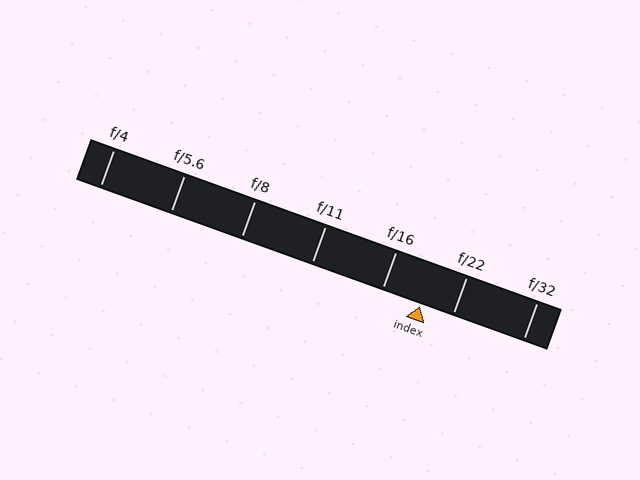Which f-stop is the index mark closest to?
The index mark is closest to f/22.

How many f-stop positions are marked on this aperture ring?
There are 7 f-stop positions marked.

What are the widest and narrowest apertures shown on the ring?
The widest aperture shown is f/4 and the narrowest is f/32.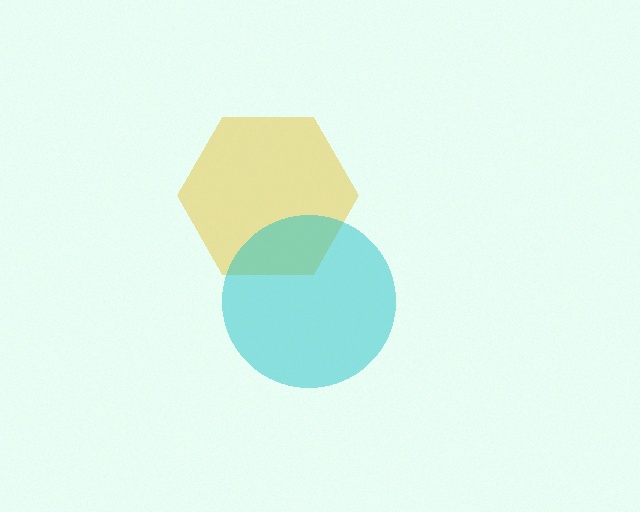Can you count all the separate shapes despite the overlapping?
Yes, there are 2 separate shapes.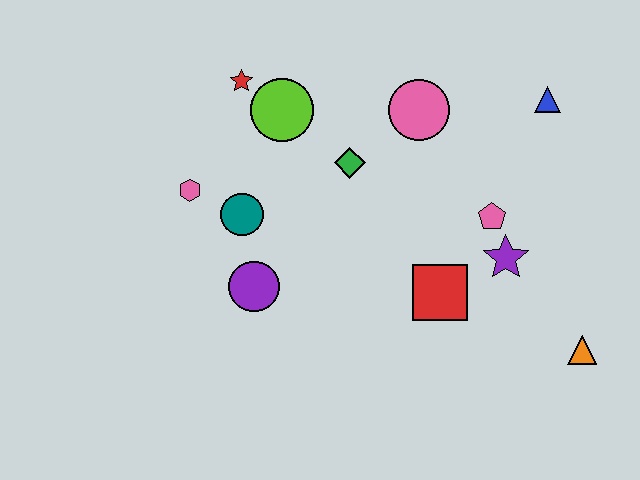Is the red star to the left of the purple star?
Yes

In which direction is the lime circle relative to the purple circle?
The lime circle is above the purple circle.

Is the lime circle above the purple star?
Yes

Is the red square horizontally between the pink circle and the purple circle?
No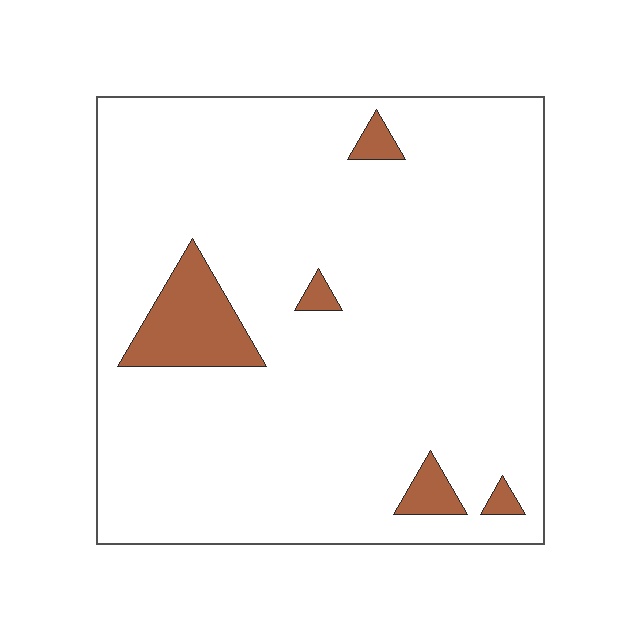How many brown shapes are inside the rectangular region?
5.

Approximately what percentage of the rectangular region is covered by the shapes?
Approximately 10%.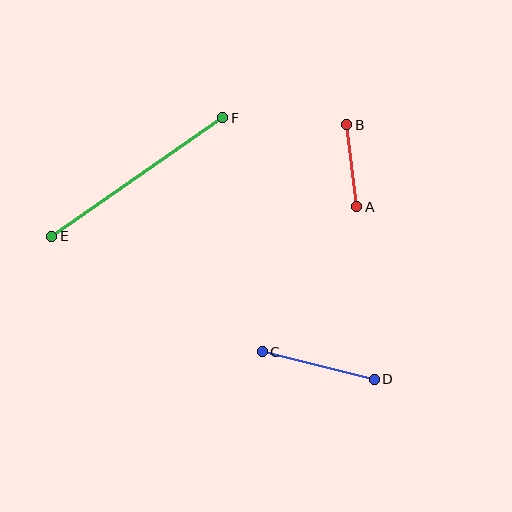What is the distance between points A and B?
The distance is approximately 82 pixels.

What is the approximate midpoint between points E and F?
The midpoint is at approximately (137, 177) pixels.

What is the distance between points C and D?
The distance is approximately 115 pixels.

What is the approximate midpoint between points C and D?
The midpoint is at approximately (318, 366) pixels.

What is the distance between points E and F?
The distance is approximately 208 pixels.